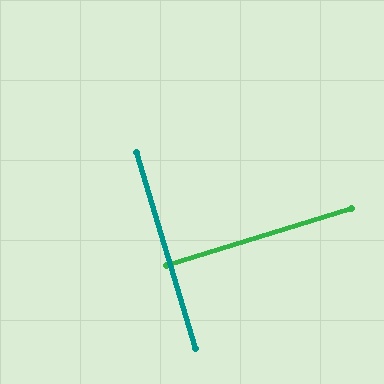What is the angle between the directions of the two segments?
Approximately 89 degrees.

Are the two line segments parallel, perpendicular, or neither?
Perpendicular — they meet at approximately 89°.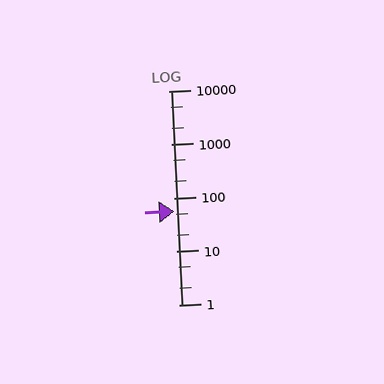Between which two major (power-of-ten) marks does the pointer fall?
The pointer is between 10 and 100.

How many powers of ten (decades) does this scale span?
The scale spans 4 decades, from 1 to 10000.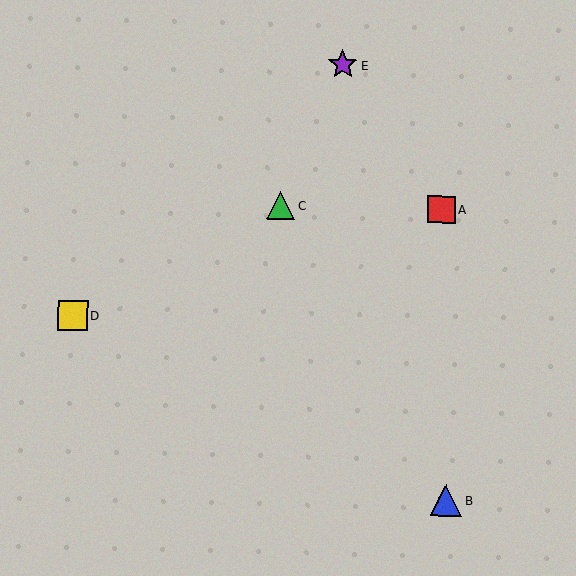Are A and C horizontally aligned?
Yes, both are at y≈209.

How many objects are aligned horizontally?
2 objects (A, C) are aligned horizontally.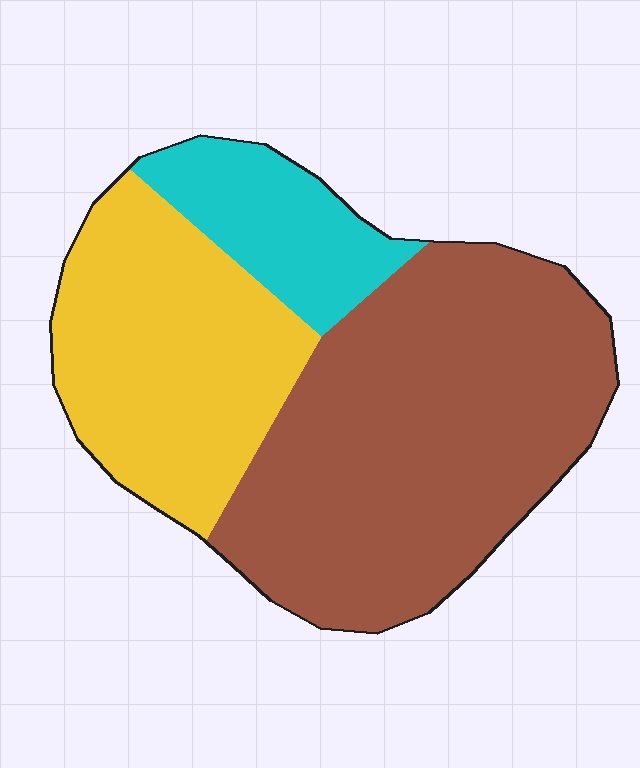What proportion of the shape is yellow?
Yellow covers 32% of the shape.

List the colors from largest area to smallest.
From largest to smallest: brown, yellow, cyan.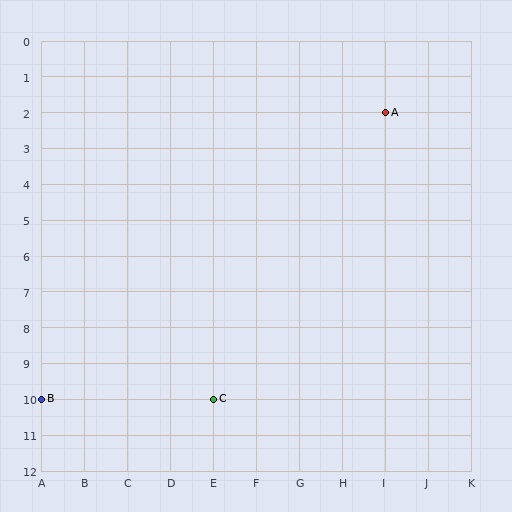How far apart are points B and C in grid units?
Points B and C are 4 columns apart.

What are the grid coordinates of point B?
Point B is at grid coordinates (A, 10).